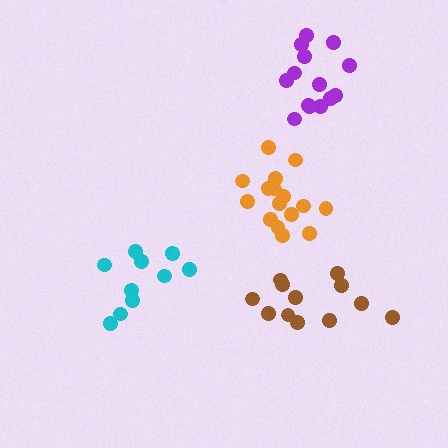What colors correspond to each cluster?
The clusters are colored: purple, brown, orange, cyan.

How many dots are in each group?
Group 1: 14 dots, Group 2: 12 dots, Group 3: 16 dots, Group 4: 10 dots (52 total).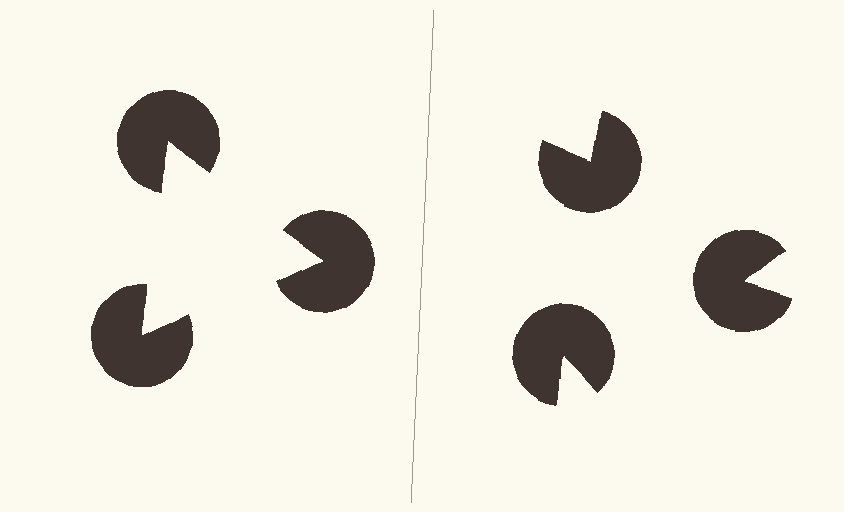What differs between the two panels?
The pac-man discs are positioned identically on both sides; only the wedge orientations differ. On the left they align to a triangle; on the right they are misaligned.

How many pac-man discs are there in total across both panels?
6 — 3 on each side.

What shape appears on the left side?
An illusory triangle.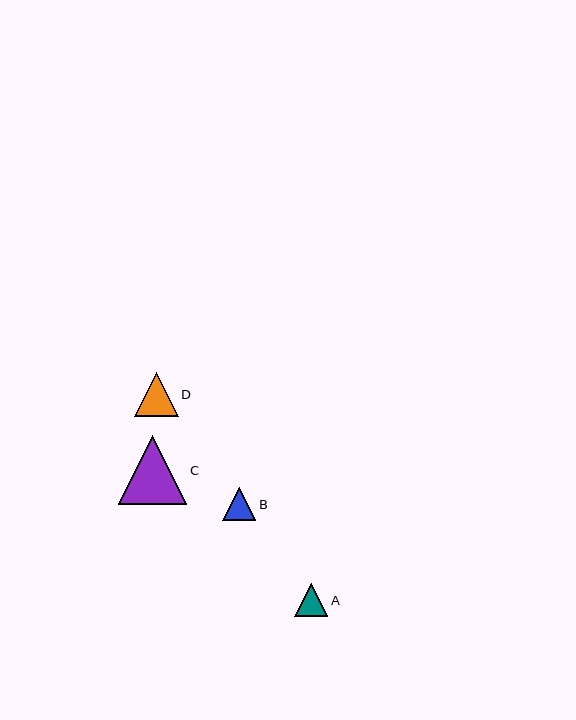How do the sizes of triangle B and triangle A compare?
Triangle B and triangle A are approximately the same size.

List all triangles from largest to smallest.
From largest to smallest: C, D, B, A.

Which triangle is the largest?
Triangle C is the largest with a size of approximately 69 pixels.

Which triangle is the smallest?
Triangle A is the smallest with a size of approximately 33 pixels.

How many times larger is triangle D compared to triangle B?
Triangle D is approximately 1.3 times the size of triangle B.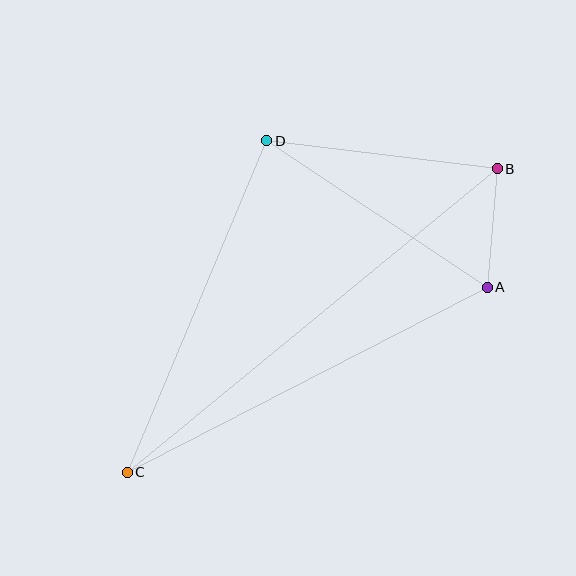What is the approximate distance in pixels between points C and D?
The distance between C and D is approximately 360 pixels.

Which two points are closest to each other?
Points A and B are closest to each other.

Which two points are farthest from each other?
Points B and C are farthest from each other.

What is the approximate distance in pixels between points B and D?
The distance between B and D is approximately 232 pixels.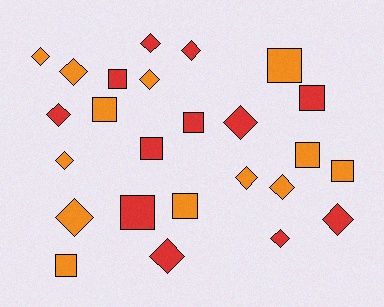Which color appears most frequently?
Orange, with 13 objects.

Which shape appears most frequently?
Diamond, with 14 objects.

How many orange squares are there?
There are 6 orange squares.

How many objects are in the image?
There are 25 objects.